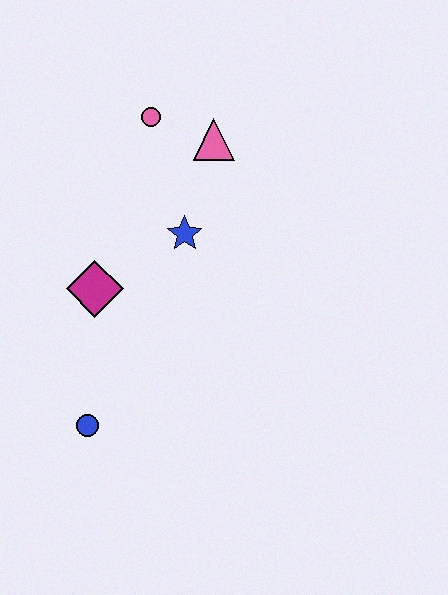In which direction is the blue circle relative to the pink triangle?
The blue circle is below the pink triangle.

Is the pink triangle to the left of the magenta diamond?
No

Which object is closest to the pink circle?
The pink triangle is closest to the pink circle.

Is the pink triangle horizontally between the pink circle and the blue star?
No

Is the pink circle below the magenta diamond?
No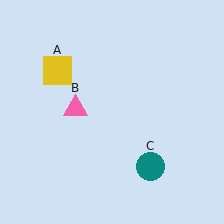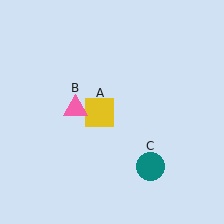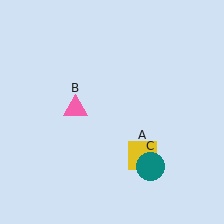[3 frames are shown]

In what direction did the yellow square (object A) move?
The yellow square (object A) moved down and to the right.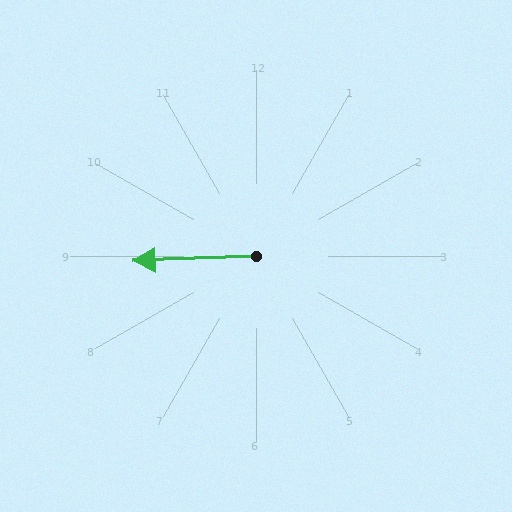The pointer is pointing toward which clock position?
Roughly 9 o'clock.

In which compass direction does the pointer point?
West.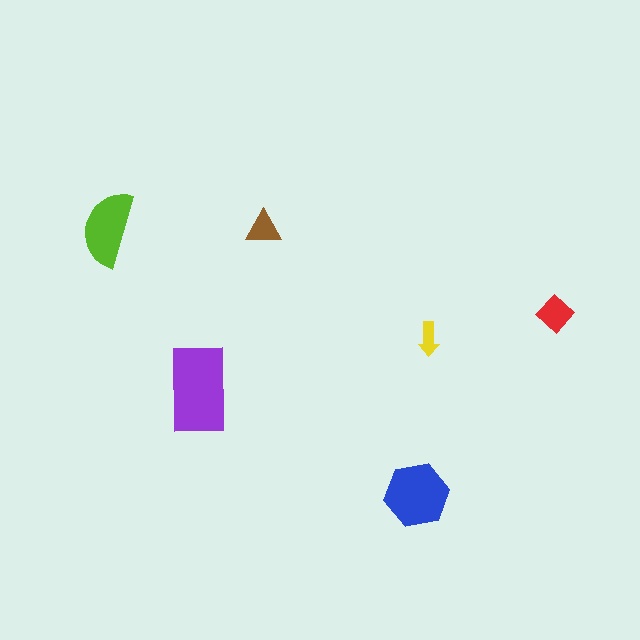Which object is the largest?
The purple rectangle.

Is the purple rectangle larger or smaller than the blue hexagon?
Larger.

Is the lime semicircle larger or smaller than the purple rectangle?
Smaller.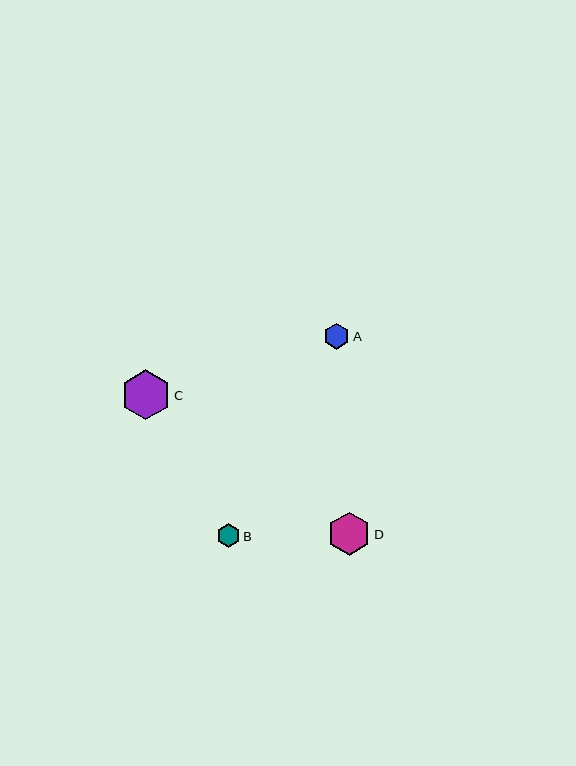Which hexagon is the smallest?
Hexagon B is the smallest with a size of approximately 24 pixels.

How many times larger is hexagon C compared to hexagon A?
Hexagon C is approximately 1.9 times the size of hexagon A.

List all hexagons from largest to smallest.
From largest to smallest: C, D, A, B.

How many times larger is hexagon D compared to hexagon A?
Hexagon D is approximately 1.7 times the size of hexagon A.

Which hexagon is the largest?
Hexagon C is the largest with a size of approximately 50 pixels.